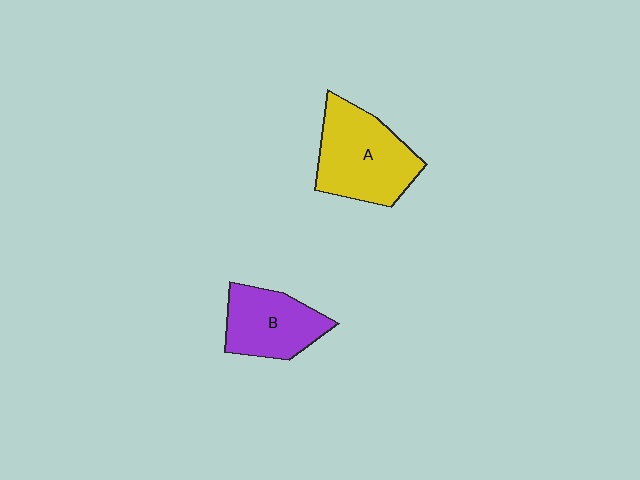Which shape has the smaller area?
Shape B (purple).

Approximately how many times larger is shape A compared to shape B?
Approximately 1.3 times.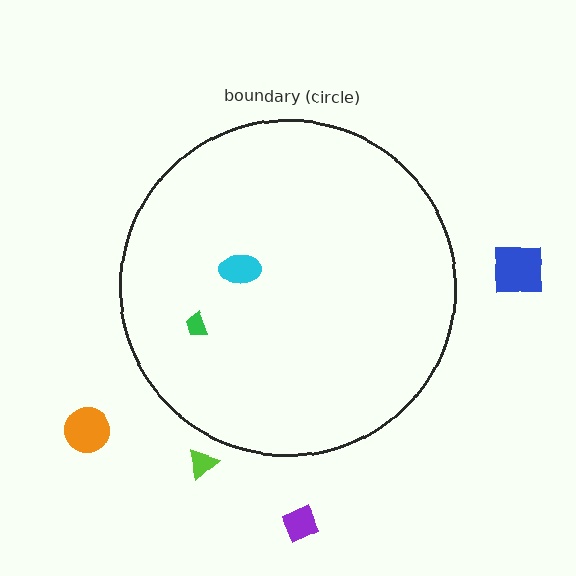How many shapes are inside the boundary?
2 inside, 4 outside.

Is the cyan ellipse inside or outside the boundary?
Inside.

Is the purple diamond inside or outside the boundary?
Outside.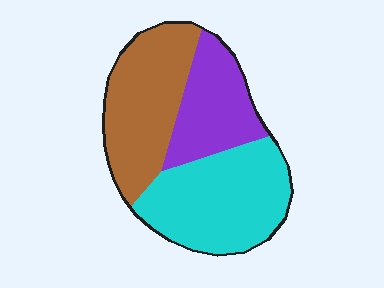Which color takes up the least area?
Purple, at roughly 25%.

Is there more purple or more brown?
Brown.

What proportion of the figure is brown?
Brown takes up between a third and a half of the figure.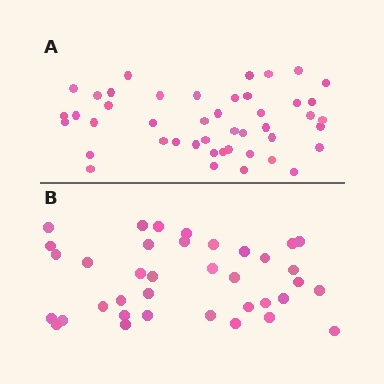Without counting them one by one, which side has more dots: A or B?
Region A (the top region) has more dots.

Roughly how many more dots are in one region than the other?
Region A has roughly 8 or so more dots than region B.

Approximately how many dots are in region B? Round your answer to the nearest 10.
About 40 dots. (The exact count is 37, which rounds to 40.)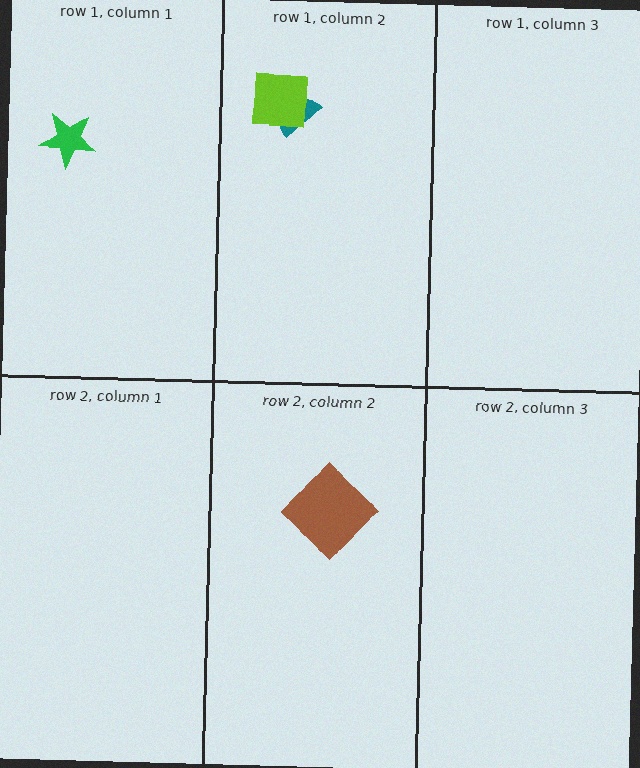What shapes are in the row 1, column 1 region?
The green star.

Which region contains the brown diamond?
The row 2, column 2 region.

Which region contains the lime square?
The row 1, column 2 region.